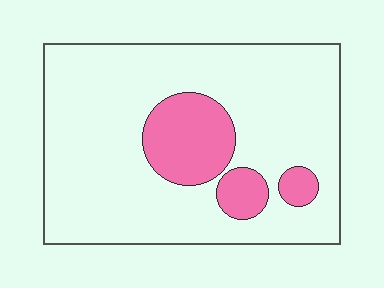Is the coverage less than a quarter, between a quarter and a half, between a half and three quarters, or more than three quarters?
Less than a quarter.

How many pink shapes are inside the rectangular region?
3.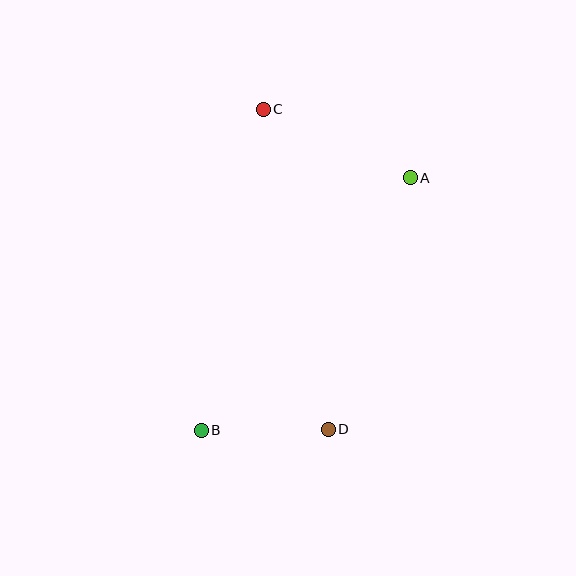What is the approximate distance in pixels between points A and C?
The distance between A and C is approximately 162 pixels.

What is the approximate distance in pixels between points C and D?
The distance between C and D is approximately 326 pixels.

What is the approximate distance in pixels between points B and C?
The distance between B and C is approximately 327 pixels.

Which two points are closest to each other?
Points B and D are closest to each other.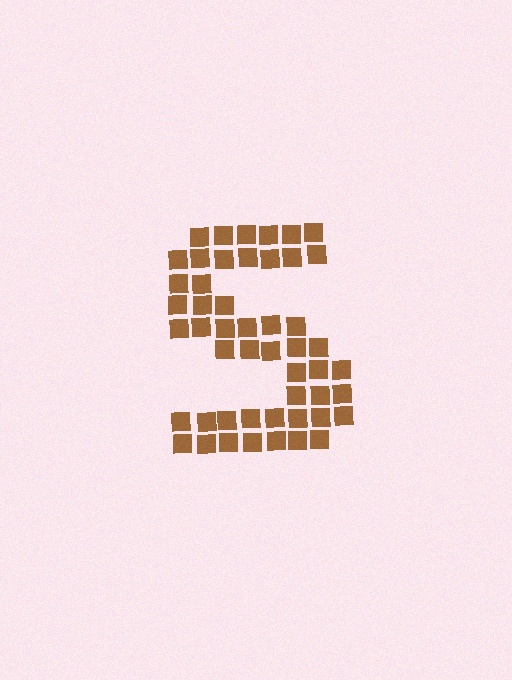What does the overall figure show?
The overall figure shows the letter S.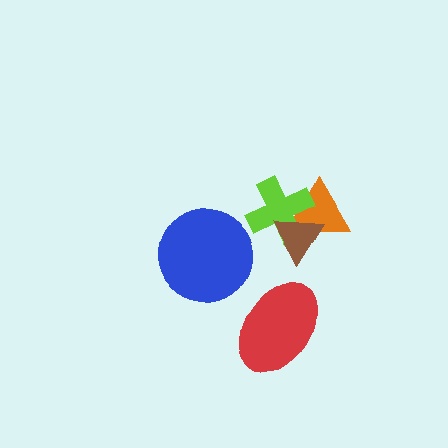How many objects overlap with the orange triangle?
2 objects overlap with the orange triangle.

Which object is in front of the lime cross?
The brown triangle is in front of the lime cross.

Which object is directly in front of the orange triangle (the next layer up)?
The lime cross is directly in front of the orange triangle.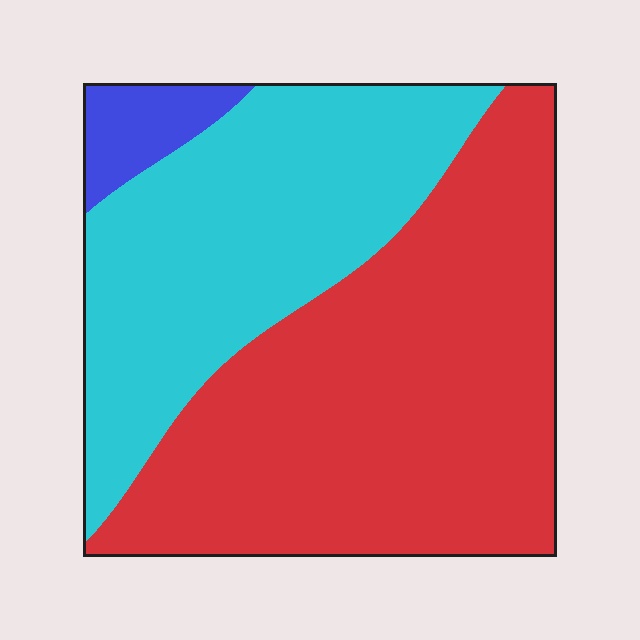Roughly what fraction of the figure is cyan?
Cyan covers 38% of the figure.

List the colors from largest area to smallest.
From largest to smallest: red, cyan, blue.